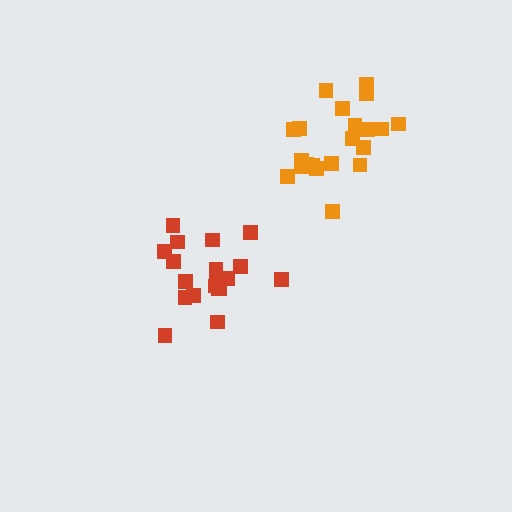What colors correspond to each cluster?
The clusters are colored: orange, red.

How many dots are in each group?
Group 1: 21 dots, Group 2: 19 dots (40 total).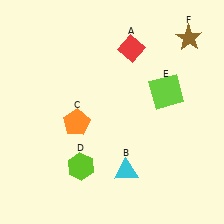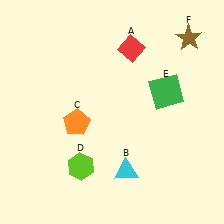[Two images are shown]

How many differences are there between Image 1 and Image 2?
There is 1 difference between the two images.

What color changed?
The square (E) changed from lime in Image 1 to green in Image 2.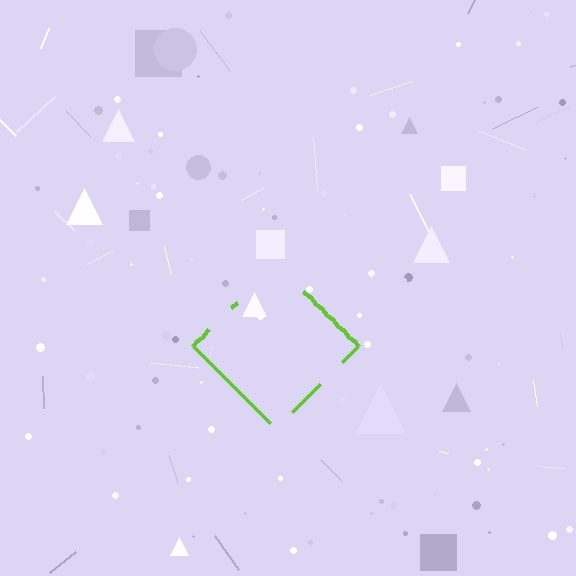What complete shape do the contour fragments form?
The contour fragments form a diamond.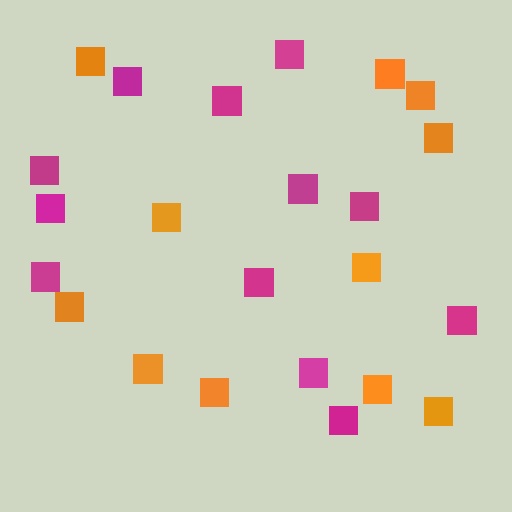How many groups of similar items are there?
There are 2 groups: one group of orange squares (11) and one group of magenta squares (12).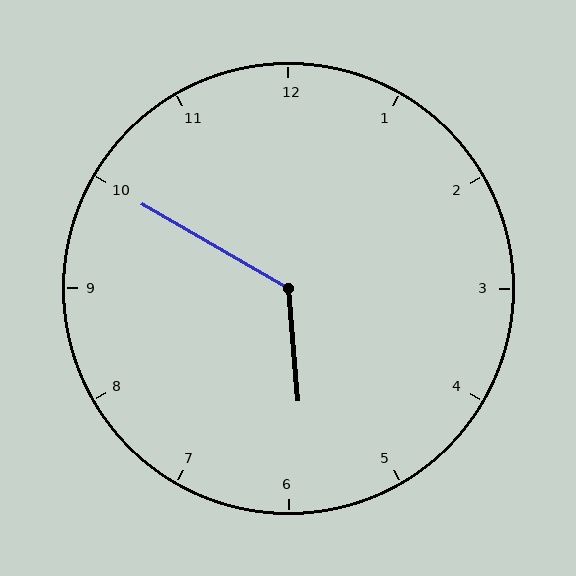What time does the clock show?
5:50.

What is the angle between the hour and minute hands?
Approximately 125 degrees.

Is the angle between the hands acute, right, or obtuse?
It is obtuse.